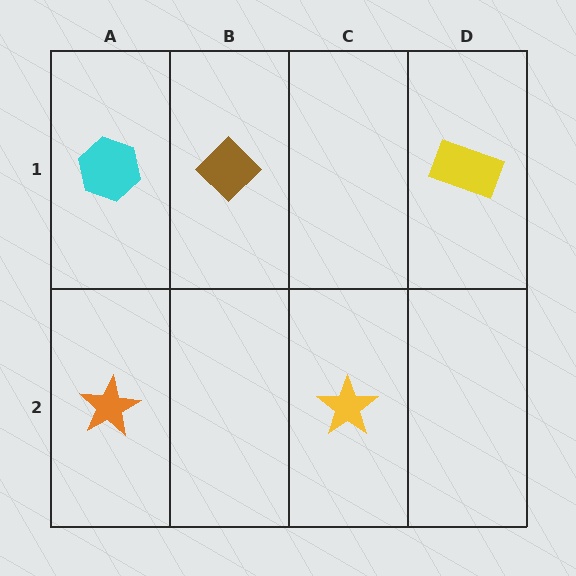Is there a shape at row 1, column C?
No, that cell is empty.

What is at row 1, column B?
A brown diamond.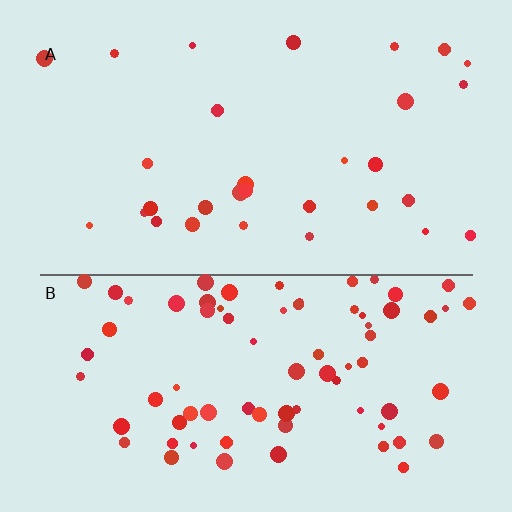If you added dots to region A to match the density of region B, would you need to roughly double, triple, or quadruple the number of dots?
Approximately triple.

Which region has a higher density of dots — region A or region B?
B (the bottom).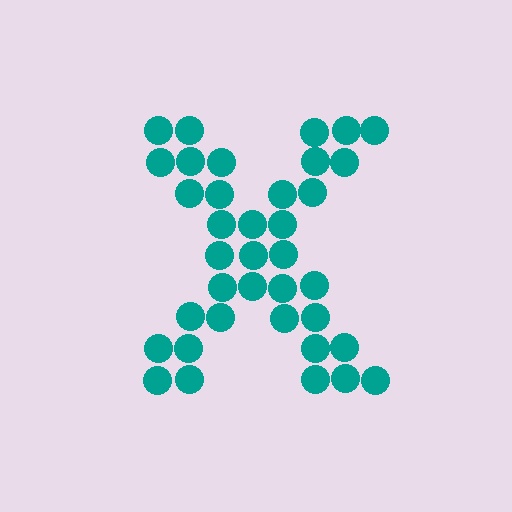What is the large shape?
The large shape is the letter X.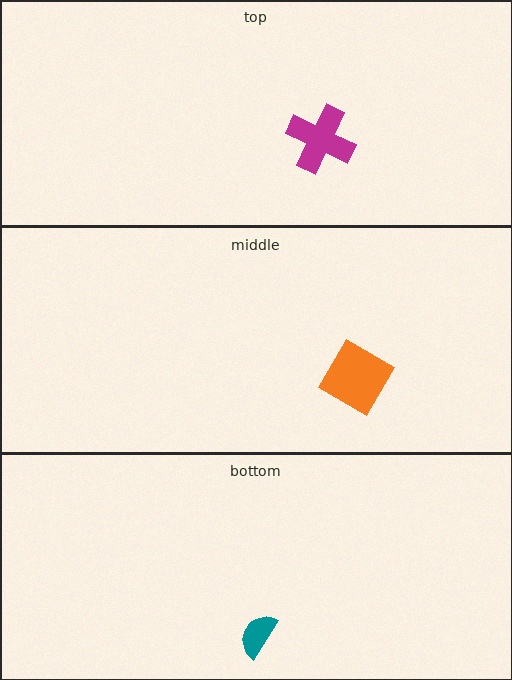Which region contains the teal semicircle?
The bottom region.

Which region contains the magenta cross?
The top region.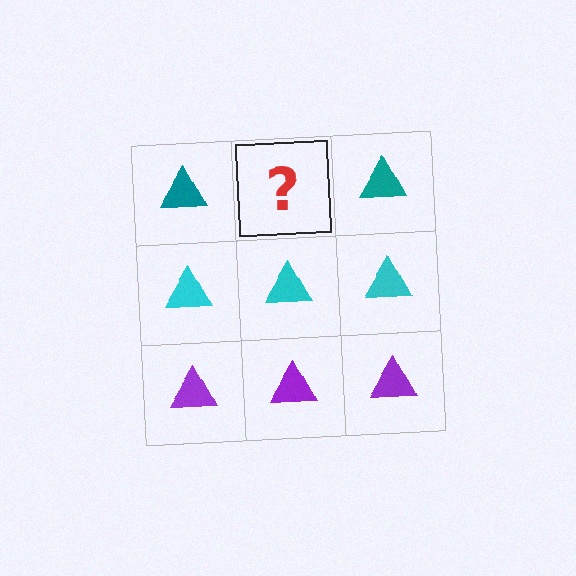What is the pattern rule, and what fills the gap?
The rule is that each row has a consistent color. The gap should be filled with a teal triangle.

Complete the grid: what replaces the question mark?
The question mark should be replaced with a teal triangle.